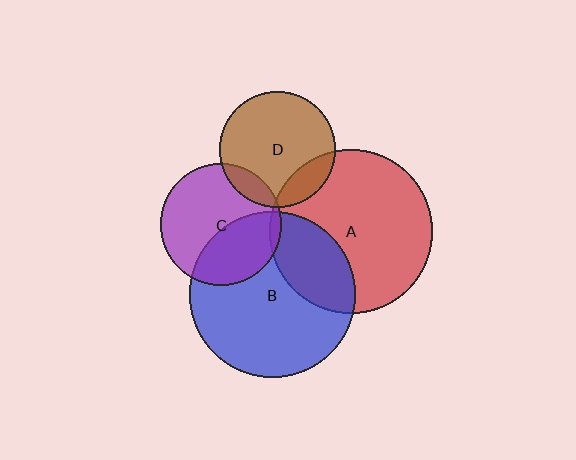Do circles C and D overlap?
Yes.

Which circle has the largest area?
Circle B (blue).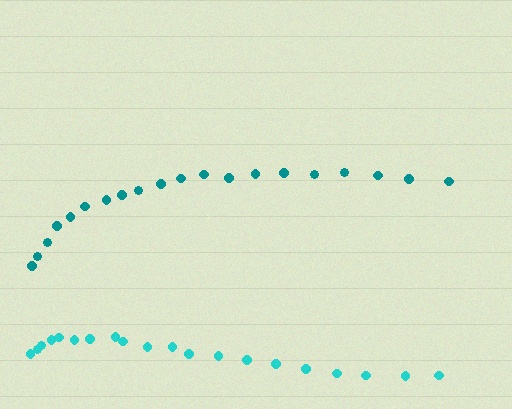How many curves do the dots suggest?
There are 2 distinct paths.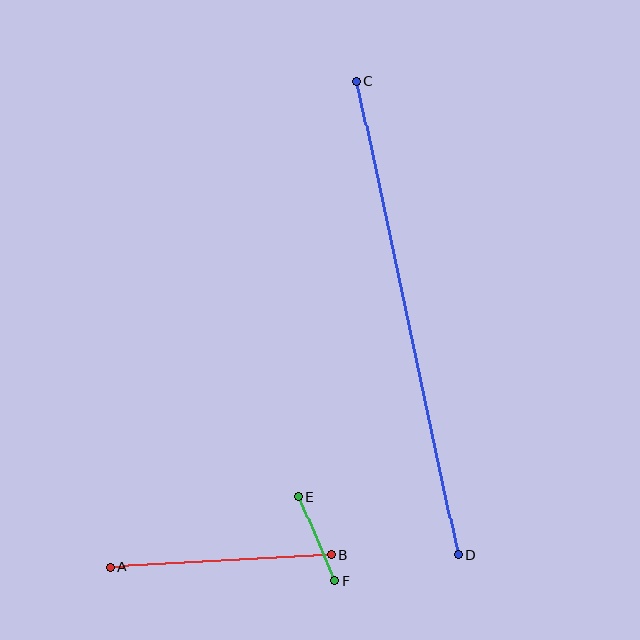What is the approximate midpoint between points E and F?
The midpoint is at approximately (317, 539) pixels.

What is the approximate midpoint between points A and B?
The midpoint is at approximately (220, 561) pixels.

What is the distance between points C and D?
The distance is approximately 484 pixels.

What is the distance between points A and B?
The distance is approximately 221 pixels.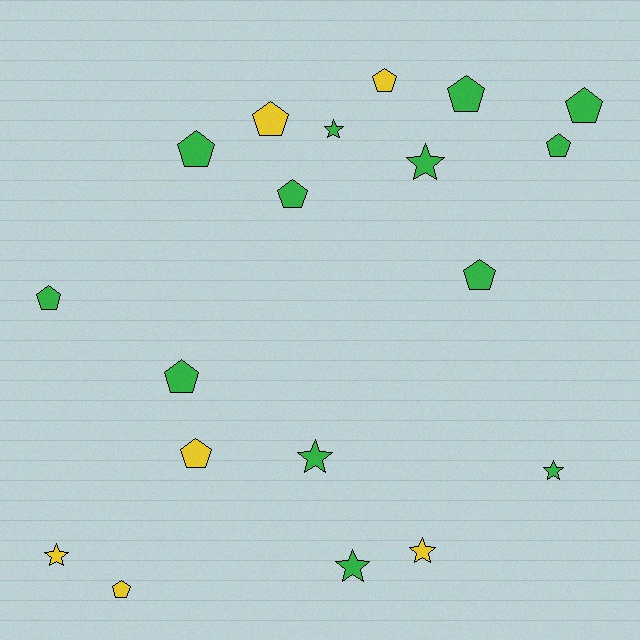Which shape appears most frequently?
Pentagon, with 12 objects.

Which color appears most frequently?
Green, with 13 objects.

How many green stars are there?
There are 5 green stars.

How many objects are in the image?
There are 19 objects.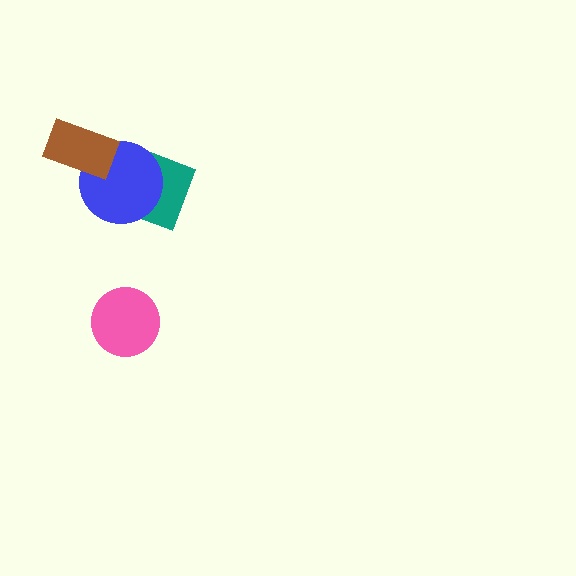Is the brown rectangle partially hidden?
No, no other shape covers it.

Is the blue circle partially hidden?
Yes, it is partially covered by another shape.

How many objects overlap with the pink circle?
0 objects overlap with the pink circle.